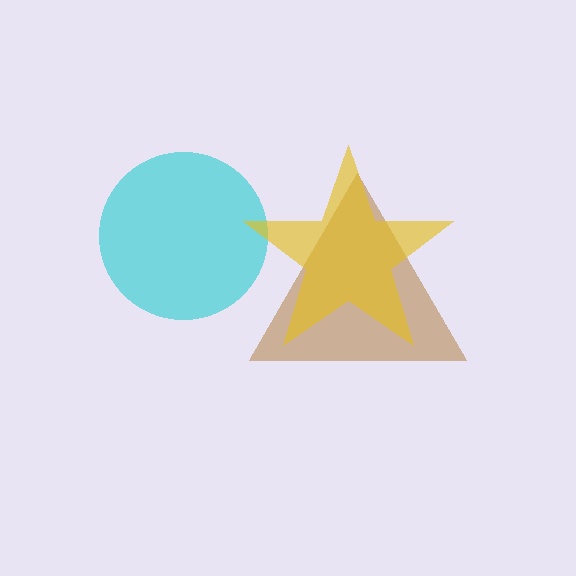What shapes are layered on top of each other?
The layered shapes are: a brown triangle, a cyan circle, a yellow star.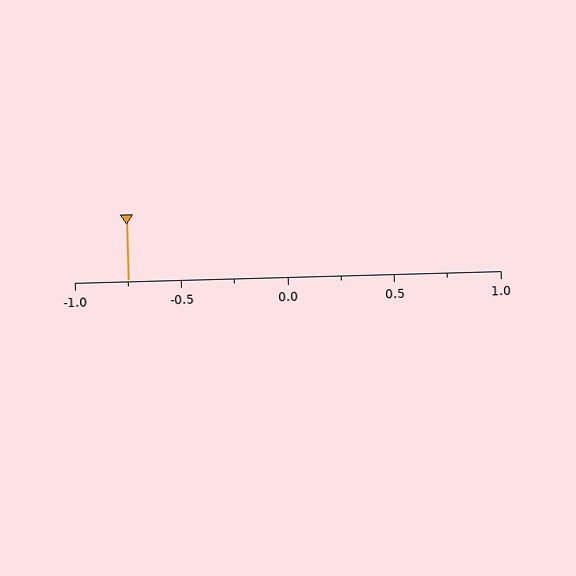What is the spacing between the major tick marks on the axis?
The major ticks are spaced 0.5 apart.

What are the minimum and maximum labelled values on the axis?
The axis runs from -1.0 to 1.0.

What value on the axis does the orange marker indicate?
The marker indicates approximately -0.75.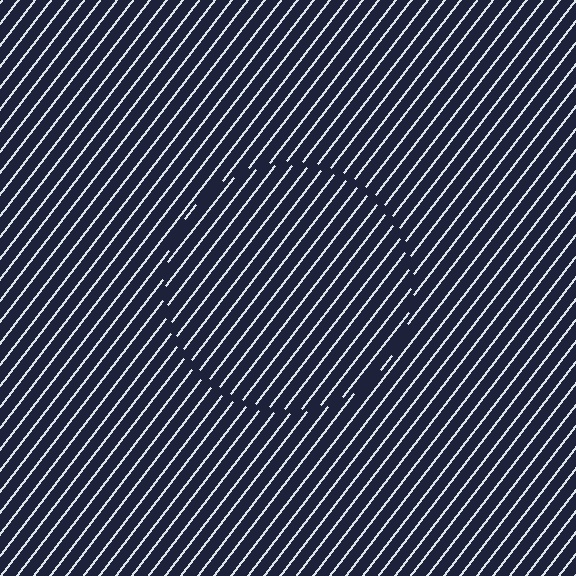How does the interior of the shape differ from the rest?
The interior of the shape contains the same grating, shifted by half a period — the contour is defined by the phase discontinuity where line-ends from the inner and outer gratings abut.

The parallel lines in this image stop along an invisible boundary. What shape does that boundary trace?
An illusory circle. The interior of the shape contains the same grating, shifted by half a period — the contour is defined by the phase discontinuity where line-ends from the inner and outer gratings abut.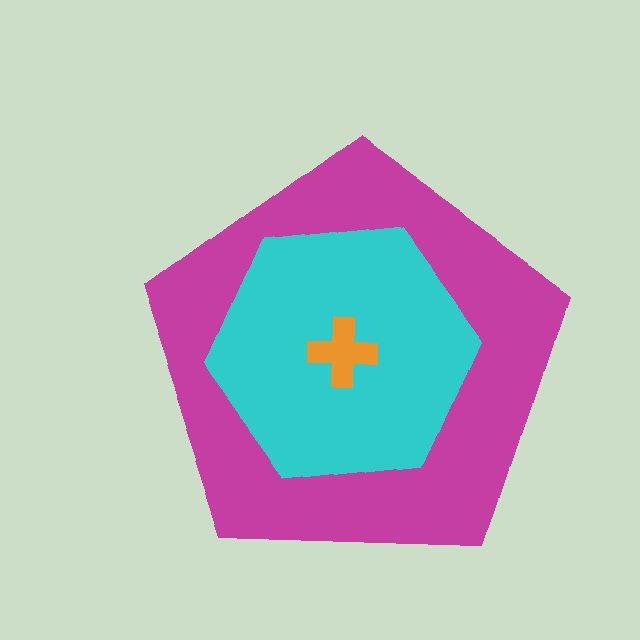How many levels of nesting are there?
3.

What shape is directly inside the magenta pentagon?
The cyan hexagon.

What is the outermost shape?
The magenta pentagon.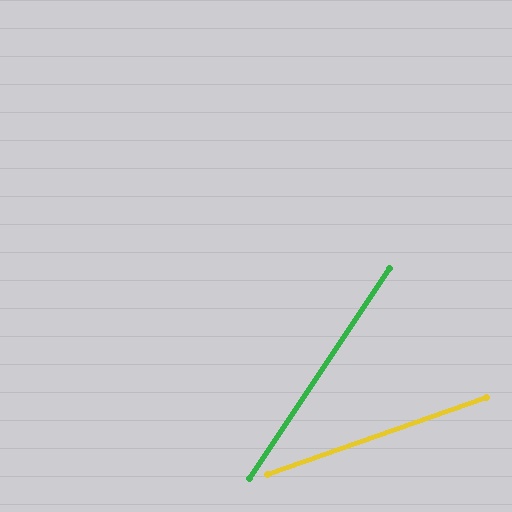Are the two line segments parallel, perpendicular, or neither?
Neither parallel nor perpendicular — they differ by about 37°.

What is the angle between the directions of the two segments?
Approximately 37 degrees.